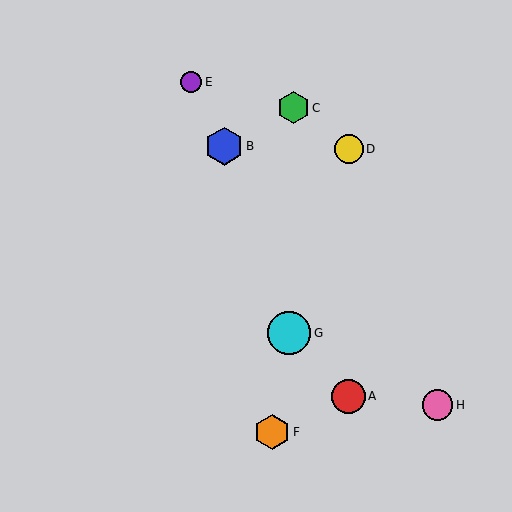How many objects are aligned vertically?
2 objects (A, D) are aligned vertically.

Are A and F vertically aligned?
No, A is at x≈349 and F is at x≈272.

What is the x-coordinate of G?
Object G is at x≈289.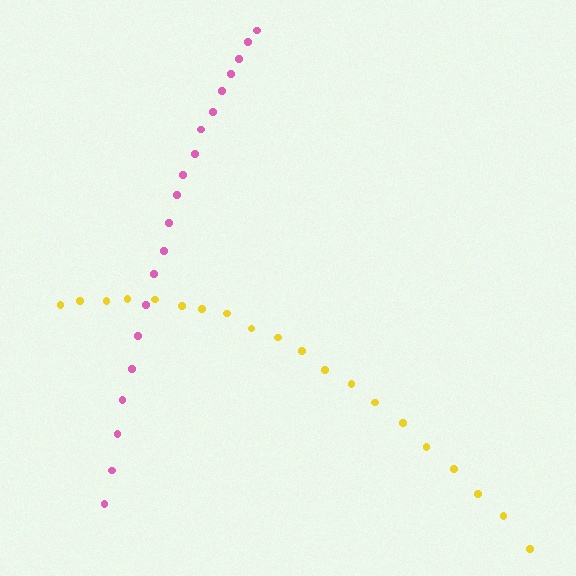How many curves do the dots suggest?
There are 2 distinct paths.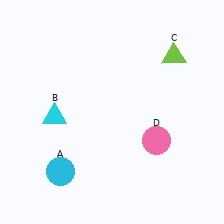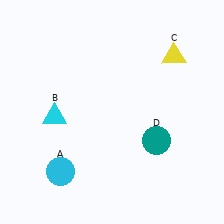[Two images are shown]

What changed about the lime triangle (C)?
In Image 1, C is lime. In Image 2, it changed to yellow.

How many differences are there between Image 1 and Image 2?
There are 2 differences between the two images.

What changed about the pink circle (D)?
In Image 1, D is pink. In Image 2, it changed to teal.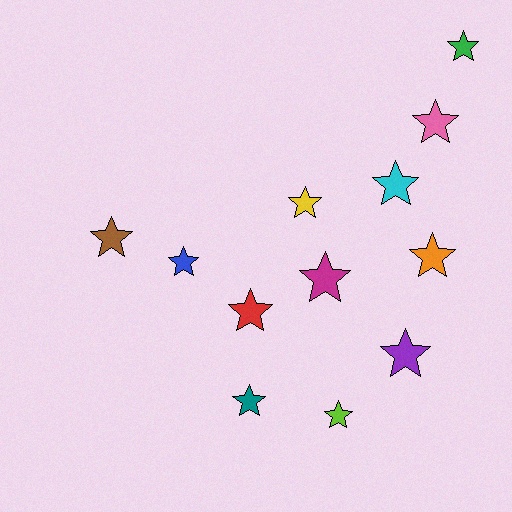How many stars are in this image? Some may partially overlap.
There are 12 stars.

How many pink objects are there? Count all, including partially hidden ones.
There is 1 pink object.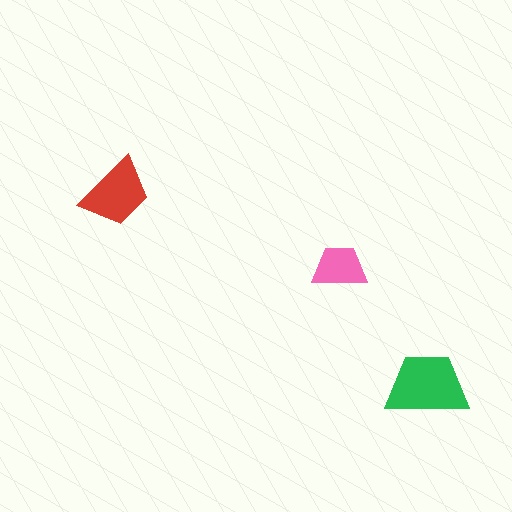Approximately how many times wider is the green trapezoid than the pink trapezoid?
About 1.5 times wider.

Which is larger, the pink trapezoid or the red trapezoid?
The red one.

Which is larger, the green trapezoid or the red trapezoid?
The green one.